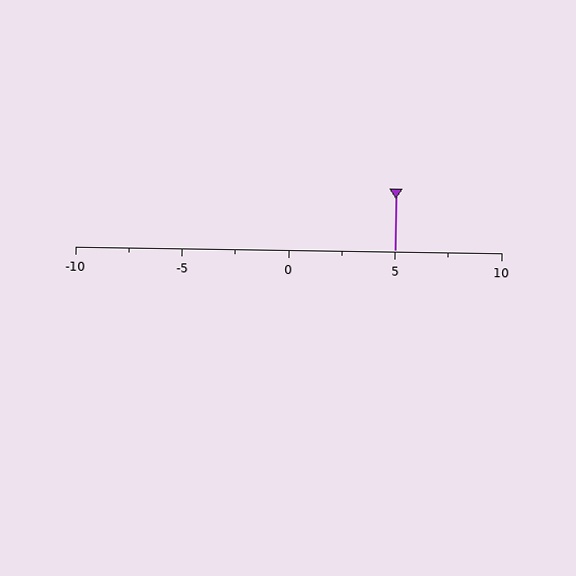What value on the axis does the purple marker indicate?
The marker indicates approximately 5.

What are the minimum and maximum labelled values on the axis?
The axis runs from -10 to 10.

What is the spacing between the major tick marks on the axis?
The major ticks are spaced 5 apart.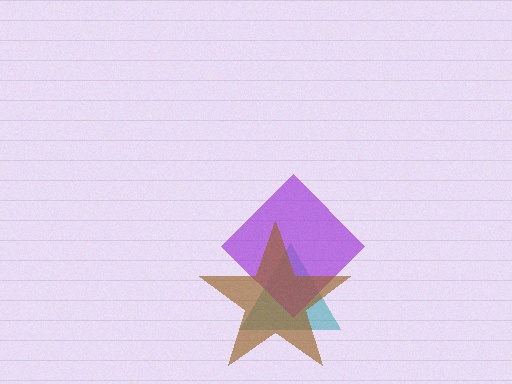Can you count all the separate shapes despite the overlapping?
Yes, there are 3 separate shapes.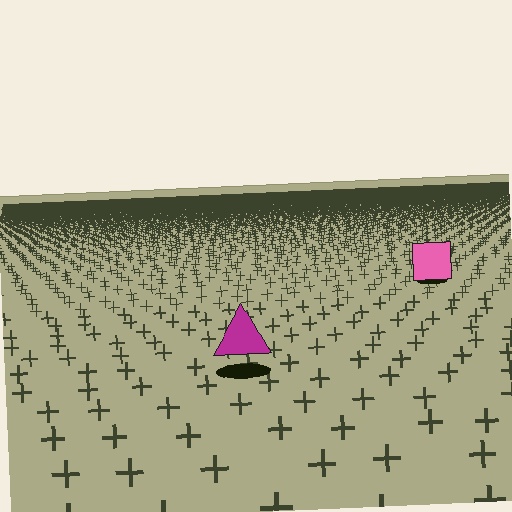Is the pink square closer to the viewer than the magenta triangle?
No. The magenta triangle is closer — you can tell from the texture gradient: the ground texture is coarser near it.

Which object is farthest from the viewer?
The pink square is farthest from the viewer. It appears smaller and the ground texture around it is denser.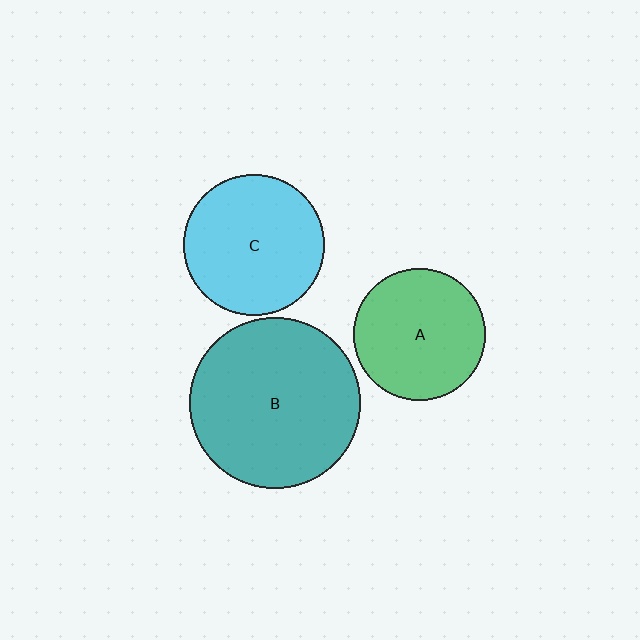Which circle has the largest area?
Circle B (teal).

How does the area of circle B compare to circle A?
Approximately 1.7 times.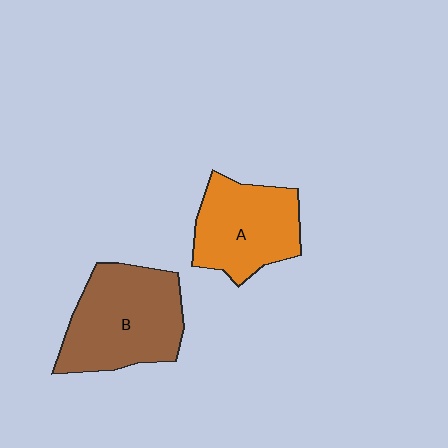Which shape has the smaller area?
Shape A (orange).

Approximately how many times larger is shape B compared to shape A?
Approximately 1.2 times.